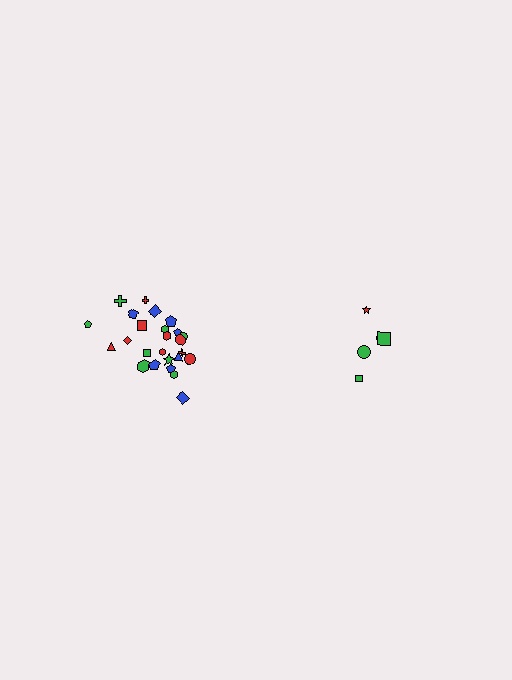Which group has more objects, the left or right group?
The left group.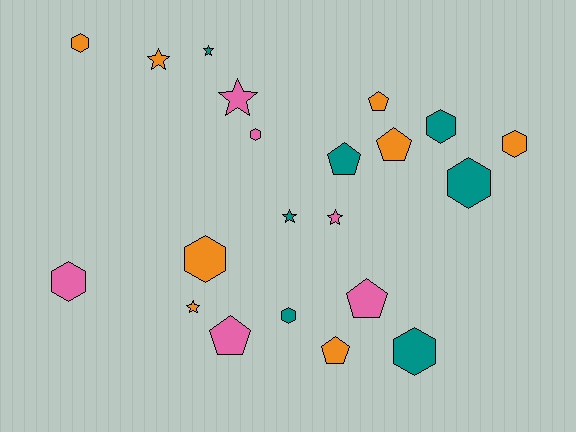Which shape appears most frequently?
Hexagon, with 9 objects.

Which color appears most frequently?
Orange, with 8 objects.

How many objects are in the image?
There are 21 objects.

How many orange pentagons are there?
There are 3 orange pentagons.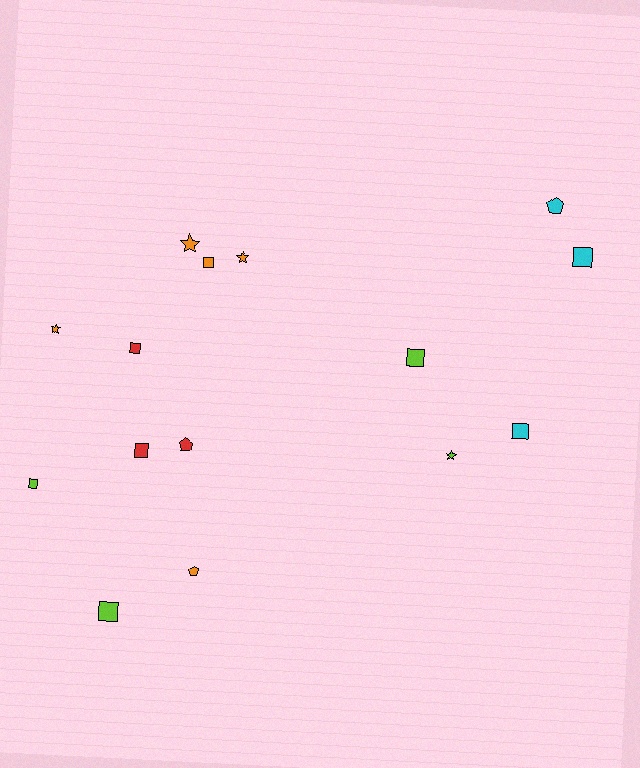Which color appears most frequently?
Orange, with 5 objects.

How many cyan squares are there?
There are 2 cyan squares.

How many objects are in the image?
There are 15 objects.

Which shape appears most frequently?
Square, with 8 objects.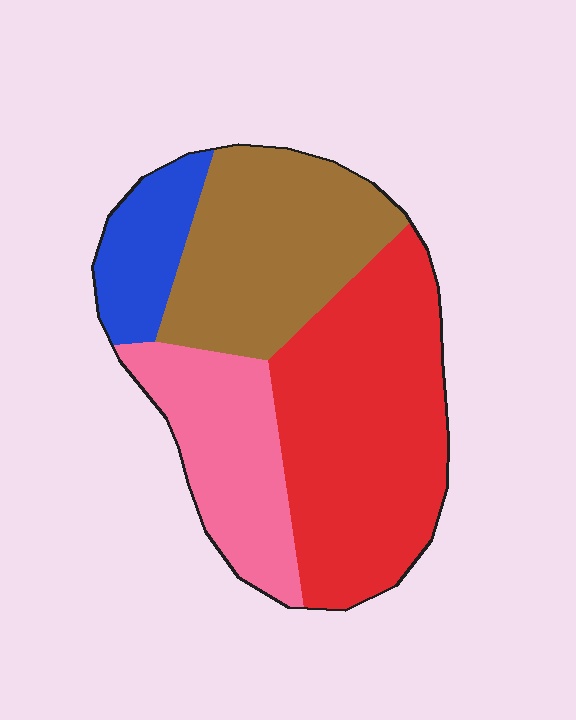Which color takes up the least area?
Blue, at roughly 10%.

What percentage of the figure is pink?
Pink covers roughly 20% of the figure.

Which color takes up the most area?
Red, at roughly 40%.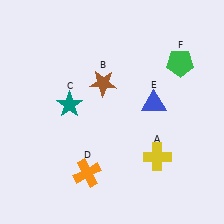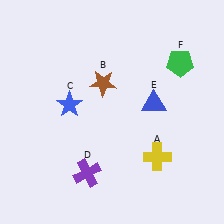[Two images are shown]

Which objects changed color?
C changed from teal to blue. D changed from orange to purple.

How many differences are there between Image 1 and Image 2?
There are 2 differences between the two images.